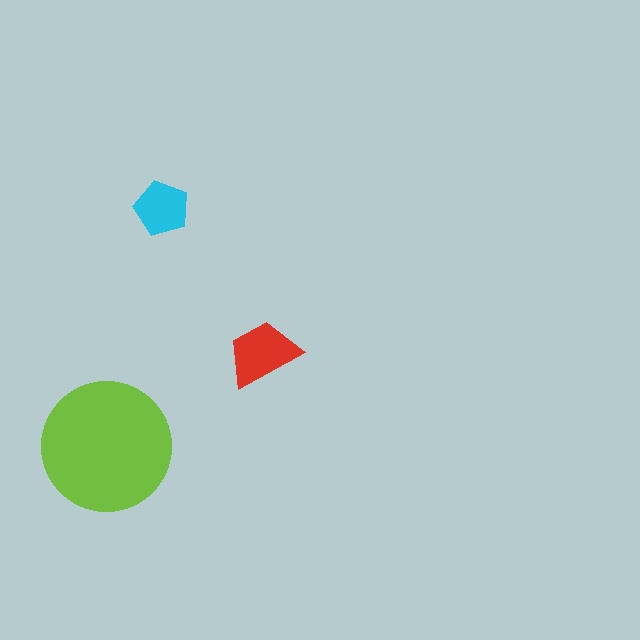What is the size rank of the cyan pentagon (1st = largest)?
3rd.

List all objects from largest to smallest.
The lime circle, the red trapezoid, the cyan pentagon.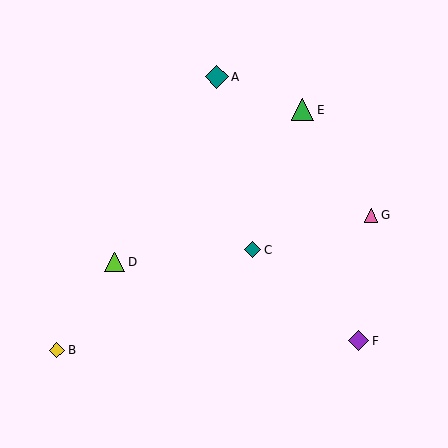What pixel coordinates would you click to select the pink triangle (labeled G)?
Click at (371, 215) to select the pink triangle G.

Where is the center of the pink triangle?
The center of the pink triangle is at (371, 215).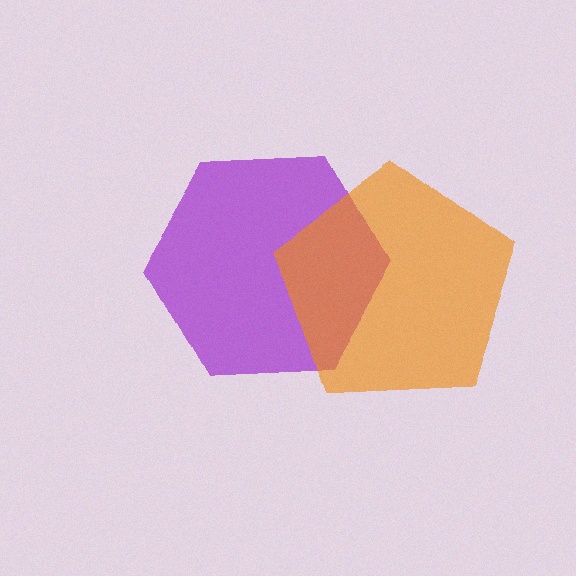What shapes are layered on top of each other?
The layered shapes are: a purple hexagon, an orange pentagon.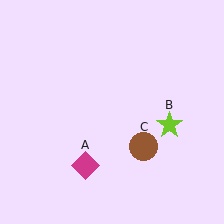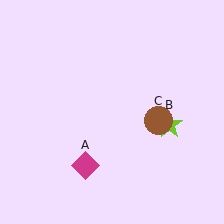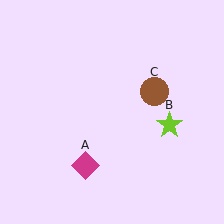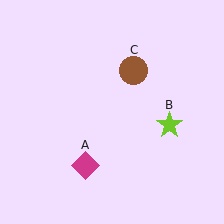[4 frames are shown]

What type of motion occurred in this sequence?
The brown circle (object C) rotated counterclockwise around the center of the scene.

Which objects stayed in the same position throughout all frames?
Magenta diamond (object A) and lime star (object B) remained stationary.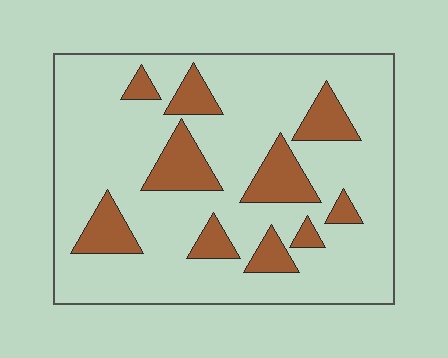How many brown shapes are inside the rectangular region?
10.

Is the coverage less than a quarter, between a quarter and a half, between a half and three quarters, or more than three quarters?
Less than a quarter.